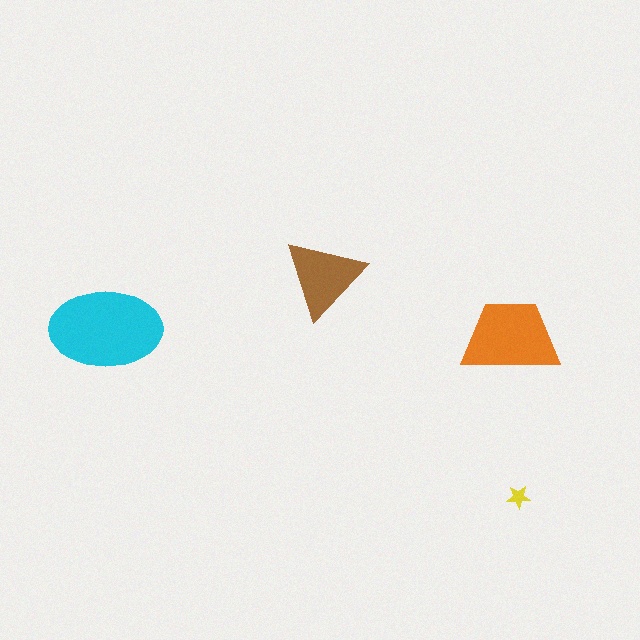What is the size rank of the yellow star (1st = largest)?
4th.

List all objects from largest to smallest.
The cyan ellipse, the orange trapezoid, the brown triangle, the yellow star.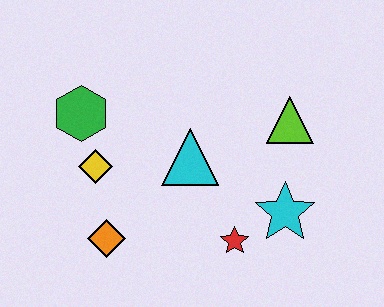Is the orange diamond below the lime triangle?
Yes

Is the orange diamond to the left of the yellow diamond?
No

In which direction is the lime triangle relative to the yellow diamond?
The lime triangle is to the right of the yellow diamond.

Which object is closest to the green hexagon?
The yellow diamond is closest to the green hexagon.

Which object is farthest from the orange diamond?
The lime triangle is farthest from the orange diamond.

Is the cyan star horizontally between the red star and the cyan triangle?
No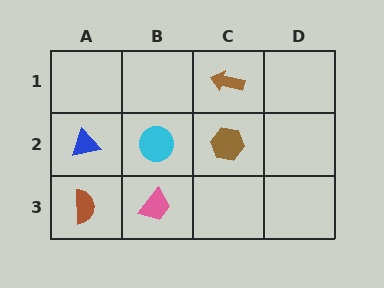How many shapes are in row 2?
3 shapes.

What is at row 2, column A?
A blue triangle.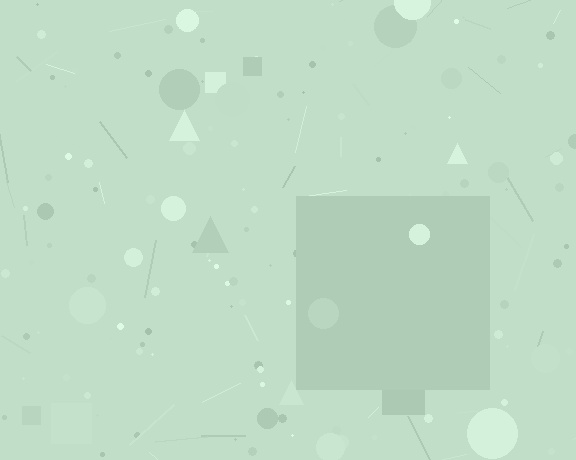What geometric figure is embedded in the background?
A square is embedded in the background.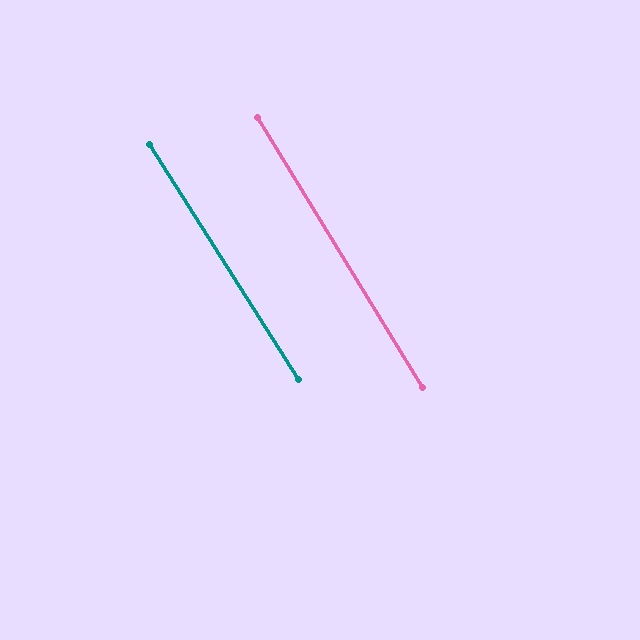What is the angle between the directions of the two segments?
Approximately 1 degree.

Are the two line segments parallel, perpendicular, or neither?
Parallel — their directions differ by only 1.1°.